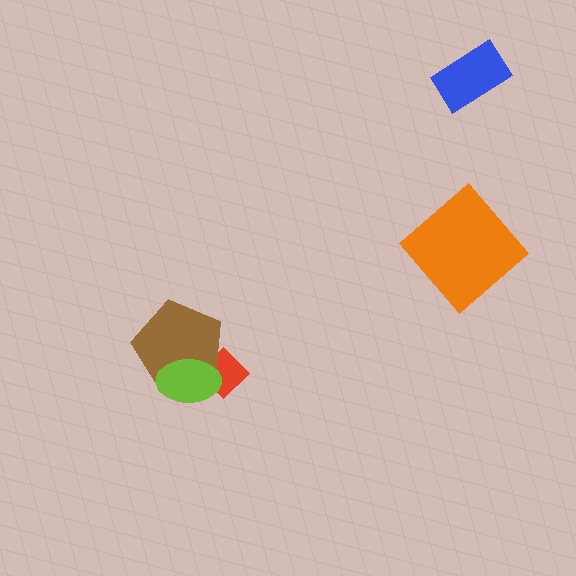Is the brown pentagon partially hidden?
Yes, it is partially covered by another shape.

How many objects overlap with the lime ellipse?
2 objects overlap with the lime ellipse.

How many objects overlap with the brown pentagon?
2 objects overlap with the brown pentagon.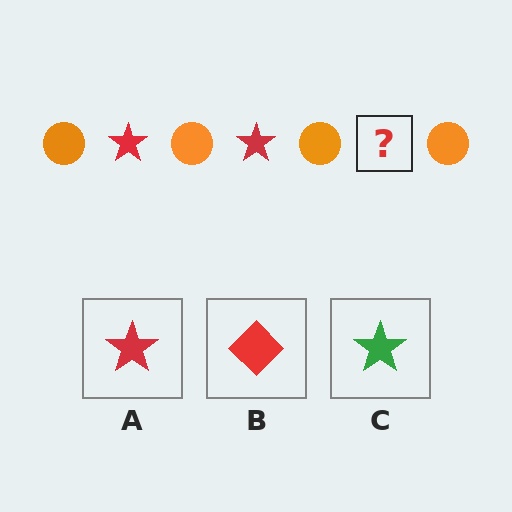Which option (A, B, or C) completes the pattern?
A.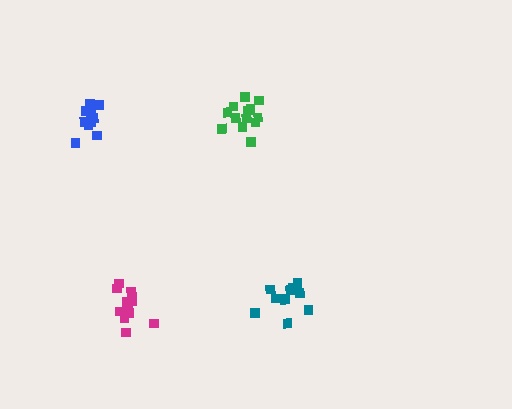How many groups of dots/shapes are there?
There are 4 groups.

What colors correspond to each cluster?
The clusters are colored: magenta, green, blue, teal.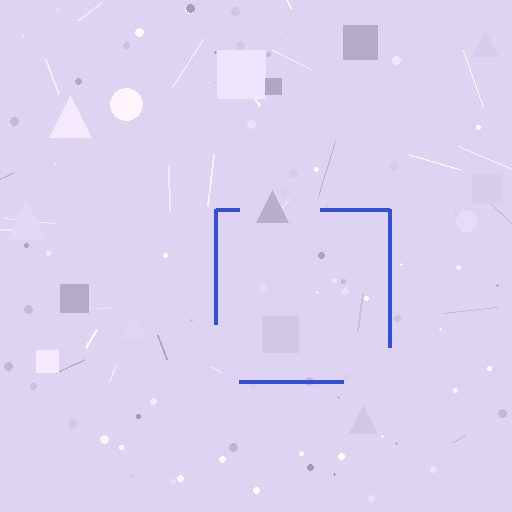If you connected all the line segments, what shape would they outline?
They would outline a square.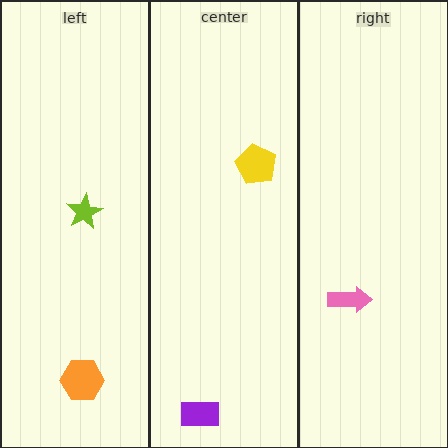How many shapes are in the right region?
1.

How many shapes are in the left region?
2.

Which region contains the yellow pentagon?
The center region.